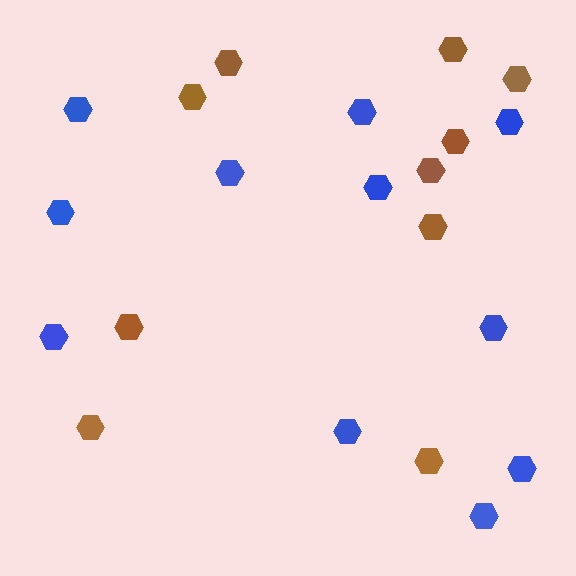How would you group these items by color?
There are 2 groups: one group of blue hexagons (11) and one group of brown hexagons (10).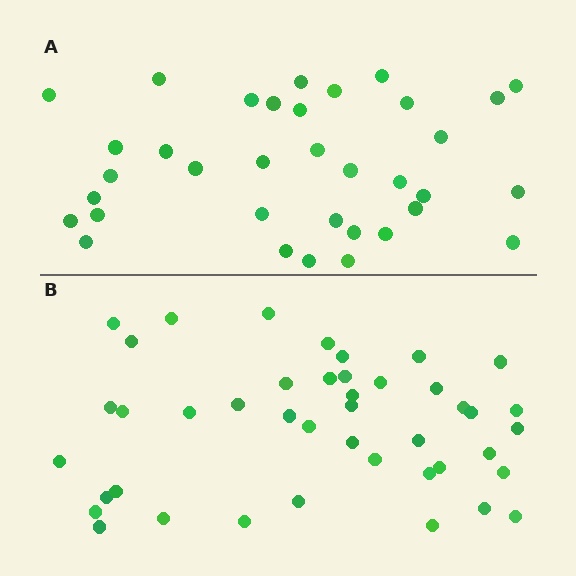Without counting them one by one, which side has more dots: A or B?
Region B (the bottom region) has more dots.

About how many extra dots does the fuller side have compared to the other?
Region B has roughly 8 or so more dots than region A.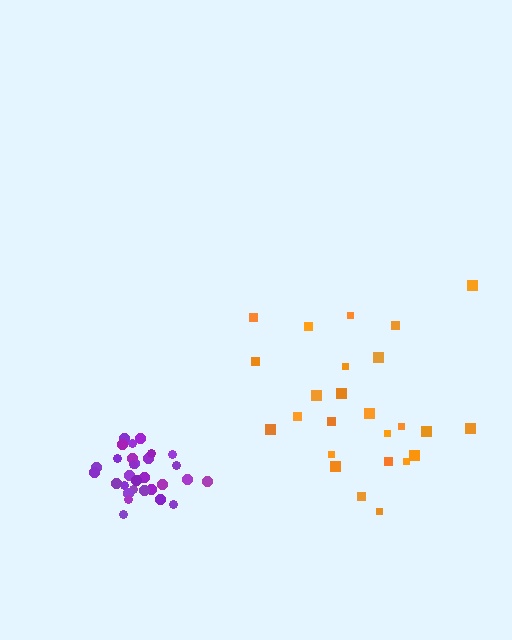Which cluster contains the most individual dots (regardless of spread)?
Purple (30).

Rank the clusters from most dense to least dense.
purple, orange.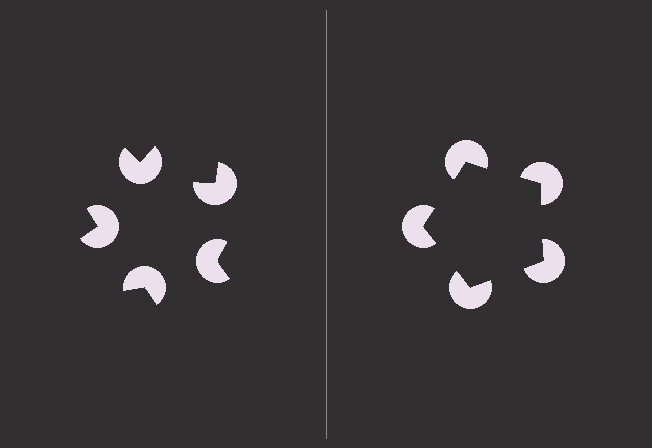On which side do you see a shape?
An illusory pentagon appears on the right side. On the left side the wedge cuts are rotated, so no coherent shape forms.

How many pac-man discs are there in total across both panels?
10 — 5 on each side.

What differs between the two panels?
The pac-man discs are positioned identically on both sides; only the wedge orientations differ. On the right they align to a pentagon; on the left they are misaligned.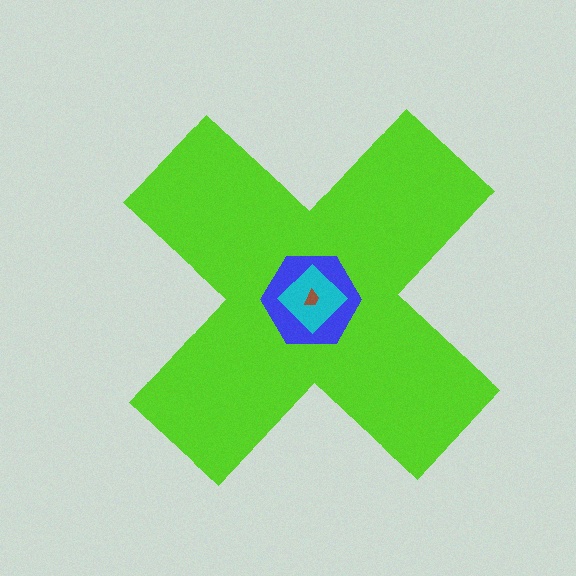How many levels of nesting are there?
4.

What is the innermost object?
The brown trapezoid.